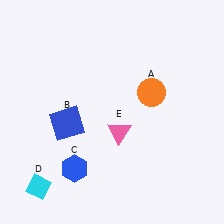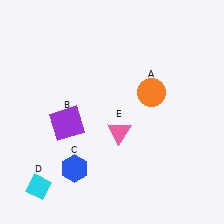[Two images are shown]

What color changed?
The square (B) changed from blue in Image 1 to purple in Image 2.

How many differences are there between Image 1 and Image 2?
There is 1 difference between the two images.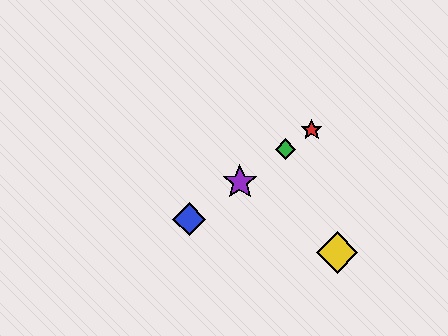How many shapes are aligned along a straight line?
4 shapes (the red star, the blue diamond, the green diamond, the purple star) are aligned along a straight line.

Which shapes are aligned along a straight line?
The red star, the blue diamond, the green diamond, the purple star are aligned along a straight line.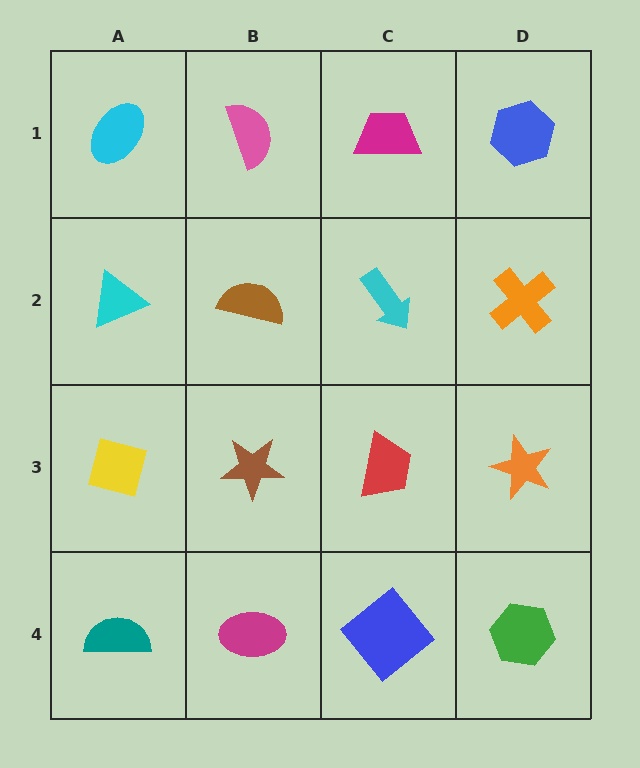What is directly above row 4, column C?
A red trapezoid.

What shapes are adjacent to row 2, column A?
A cyan ellipse (row 1, column A), a yellow square (row 3, column A), a brown semicircle (row 2, column B).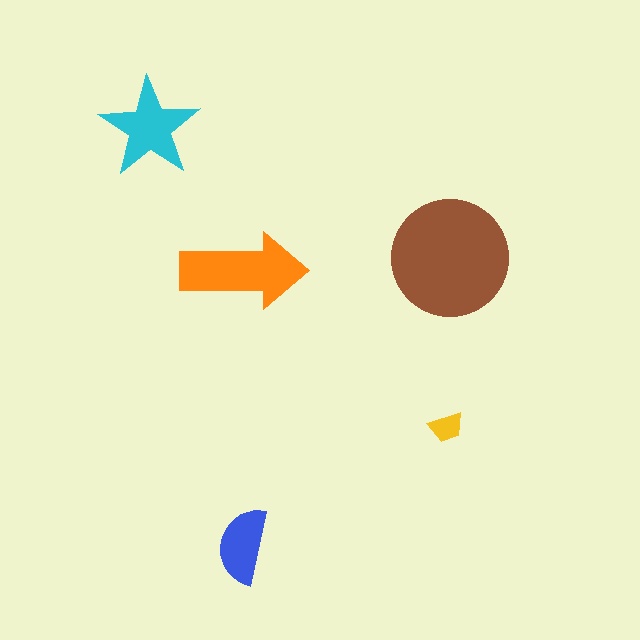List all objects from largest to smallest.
The brown circle, the orange arrow, the cyan star, the blue semicircle, the yellow trapezoid.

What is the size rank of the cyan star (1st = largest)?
3rd.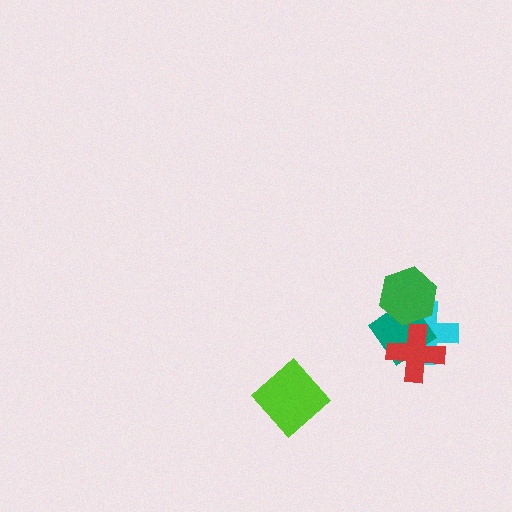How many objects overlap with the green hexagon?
2 objects overlap with the green hexagon.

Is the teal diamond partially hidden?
Yes, it is partially covered by another shape.